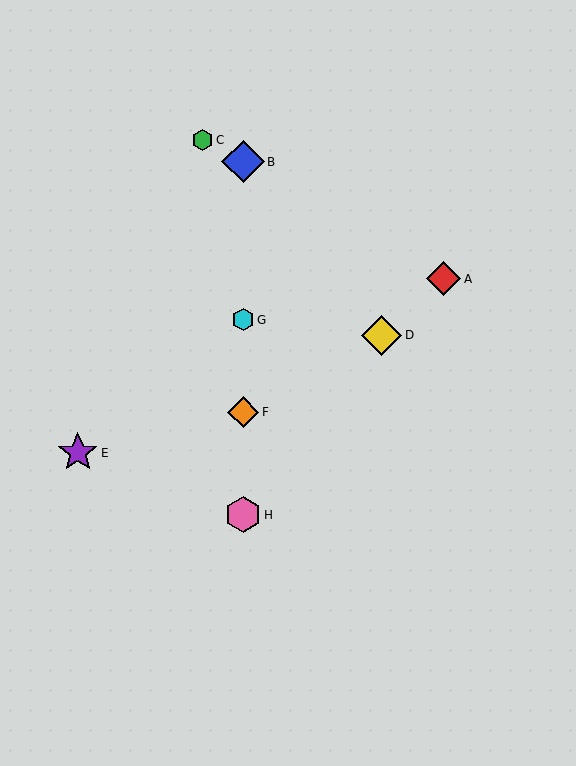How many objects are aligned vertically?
4 objects (B, F, G, H) are aligned vertically.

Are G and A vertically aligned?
No, G is at x≈243 and A is at x≈444.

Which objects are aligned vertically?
Objects B, F, G, H are aligned vertically.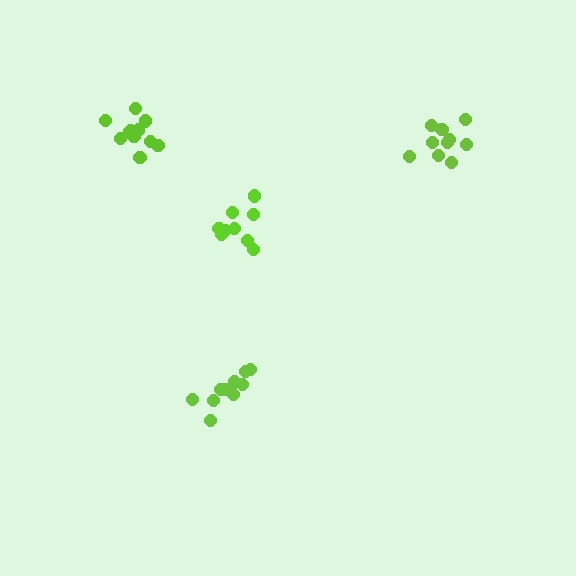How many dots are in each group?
Group 1: 11 dots, Group 2: 9 dots, Group 3: 10 dots, Group 4: 10 dots (40 total).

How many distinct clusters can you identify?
There are 4 distinct clusters.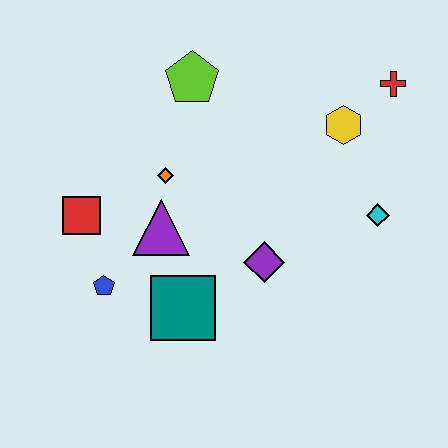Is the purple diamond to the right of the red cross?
No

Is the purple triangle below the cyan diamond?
Yes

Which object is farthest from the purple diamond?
The red cross is farthest from the purple diamond.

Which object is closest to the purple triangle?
The orange diamond is closest to the purple triangle.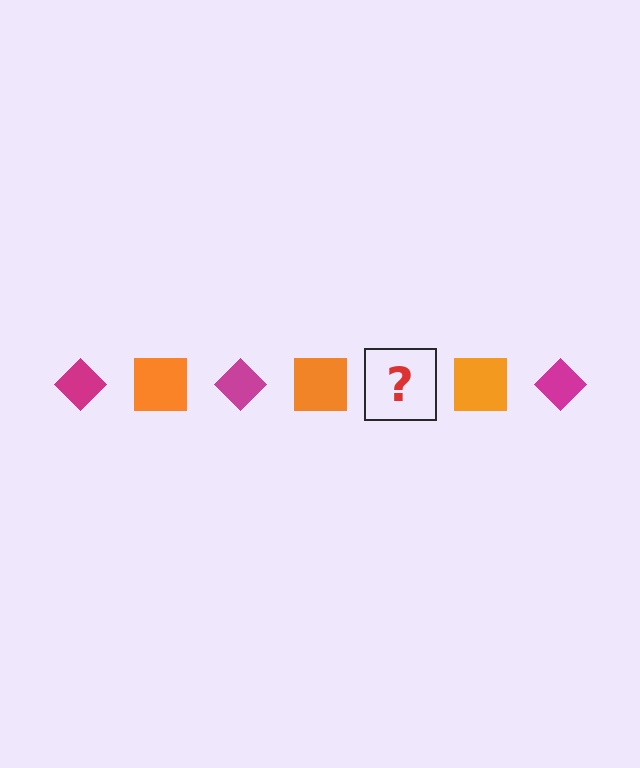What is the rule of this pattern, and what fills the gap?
The rule is that the pattern alternates between magenta diamond and orange square. The gap should be filled with a magenta diamond.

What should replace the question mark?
The question mark should be replaced with a magenta diamond.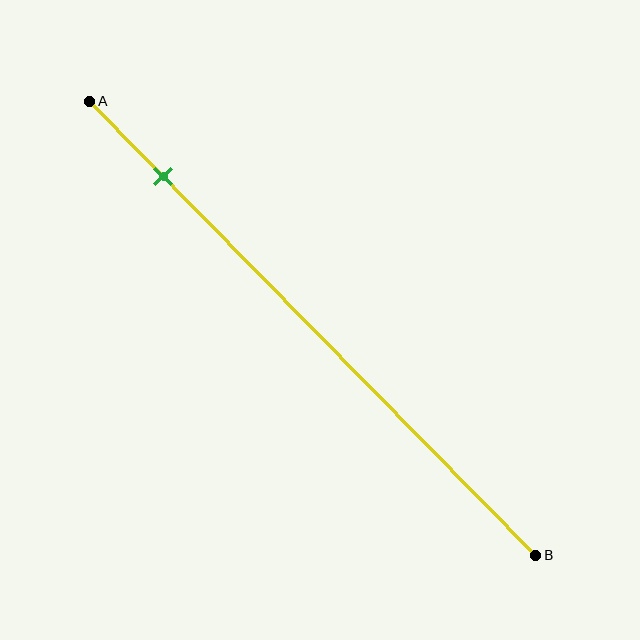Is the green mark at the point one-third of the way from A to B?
No, the mark is at about 15% from A, not at the 33% one-third point.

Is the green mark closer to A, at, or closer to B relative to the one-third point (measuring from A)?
The green mark is closer to point A than the one-third point of segment AB.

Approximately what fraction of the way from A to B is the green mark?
The green mark is approximately 15% of the way from A to B.